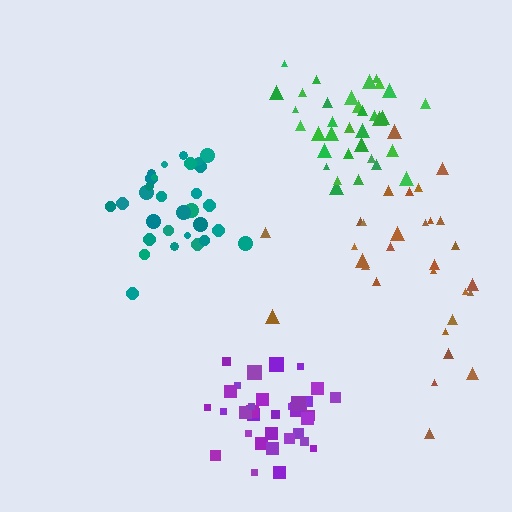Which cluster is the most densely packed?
Purple.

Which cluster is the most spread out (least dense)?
Brown.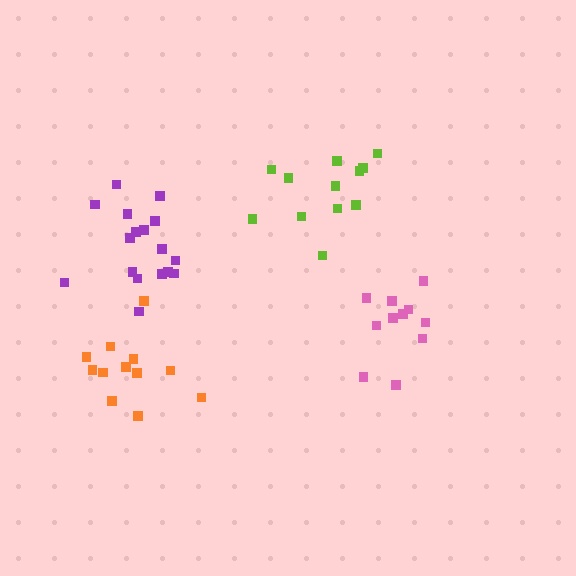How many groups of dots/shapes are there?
There are 4 groups.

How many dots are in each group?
Group 1: 11 dots, Group 2: 12 dots, Group 3: 17 dots, Group 4: 12 dots (52 total).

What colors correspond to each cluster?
The clusters are colored: pink, orange, purple, lime.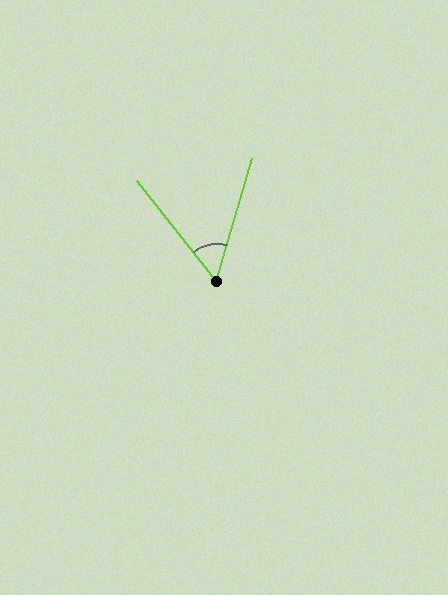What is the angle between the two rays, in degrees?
Approximately 54 degrees.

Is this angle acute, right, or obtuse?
It is acute.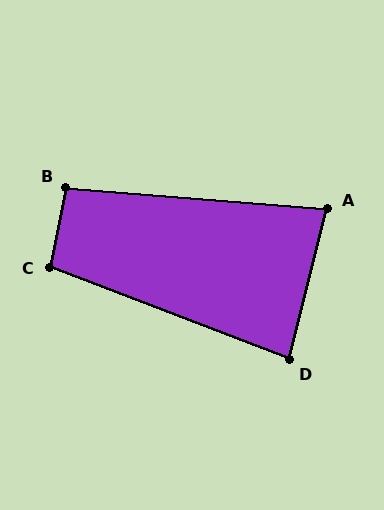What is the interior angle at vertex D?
Approximately 83 degrees (acute).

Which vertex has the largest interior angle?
C, at approximately 99 degrees.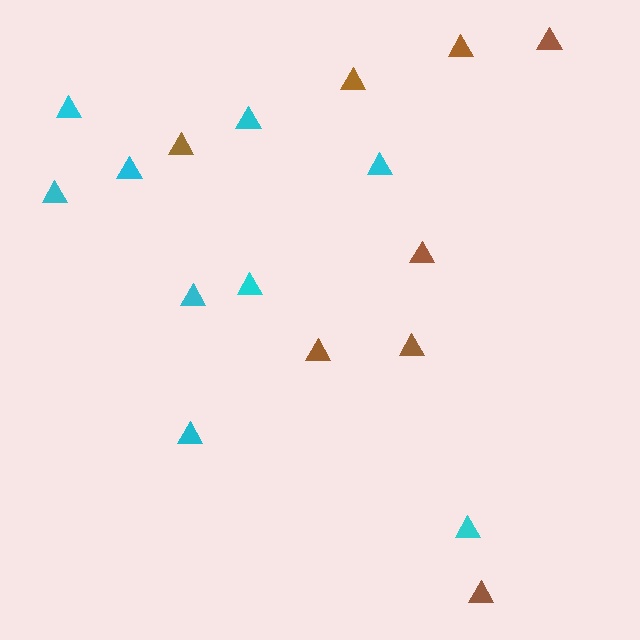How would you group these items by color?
There are 2 groups: one group of brown triangles (8) and one group of cyan triangles (9).